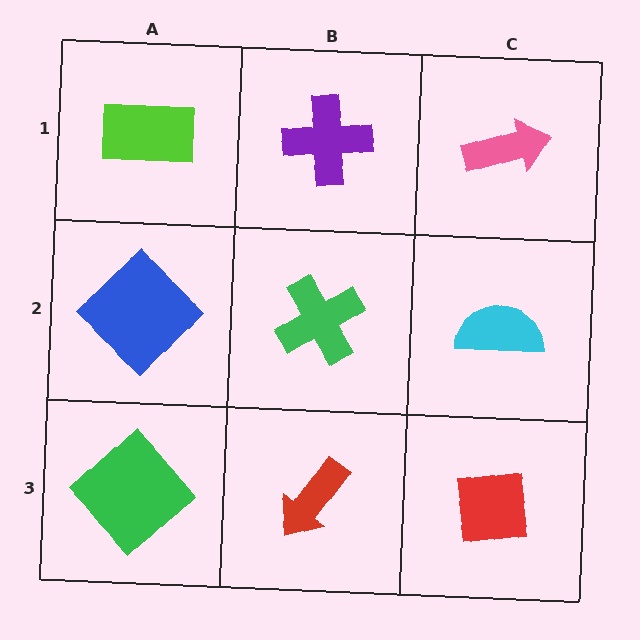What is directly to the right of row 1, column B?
A pink arrow.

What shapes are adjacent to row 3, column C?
A cyan semicircle (row 2, column C), a red arrow (row 3, column B).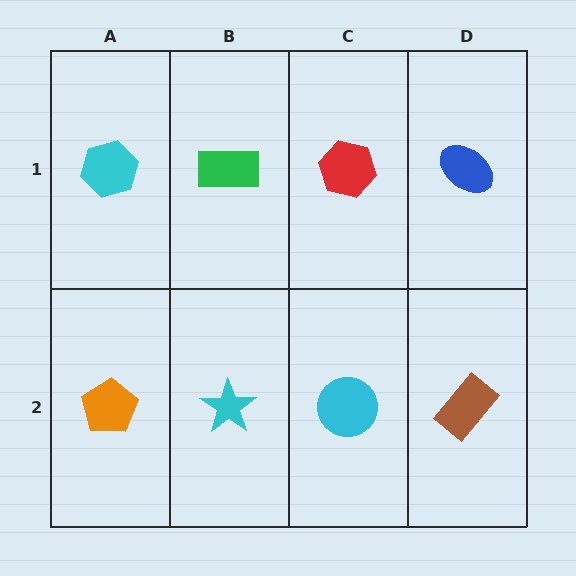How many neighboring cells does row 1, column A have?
2.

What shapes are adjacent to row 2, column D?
A blue ellipse (row 1, column D), a cyan circle (row 2, column C).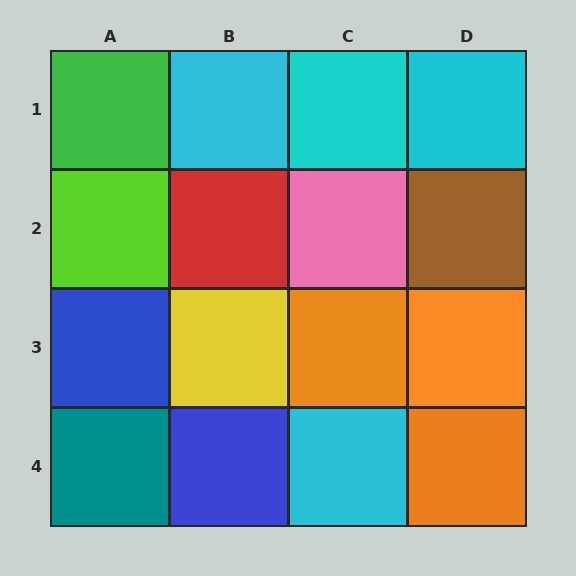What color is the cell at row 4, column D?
Orange.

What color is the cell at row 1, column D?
Cyan.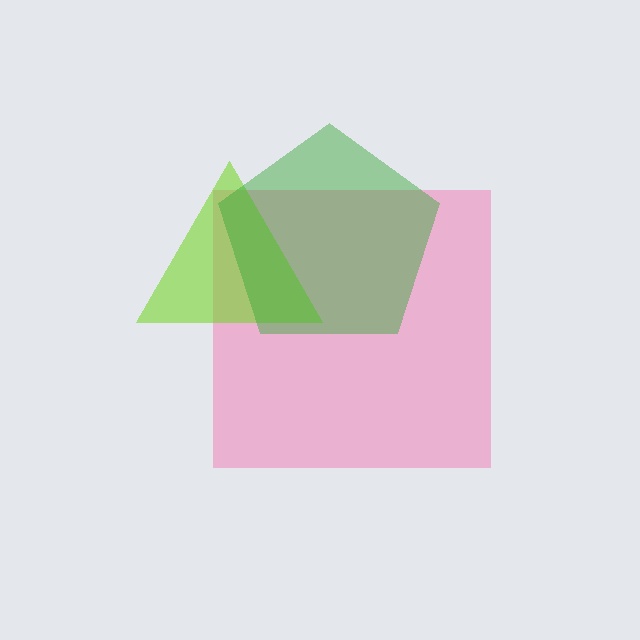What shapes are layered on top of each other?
The layered shapes are: a pink square, a lime triangle, a green pentagon.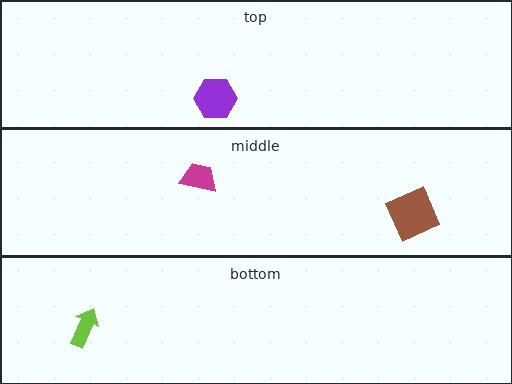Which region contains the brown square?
The middle region.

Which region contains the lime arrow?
The bottom region.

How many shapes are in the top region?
1.